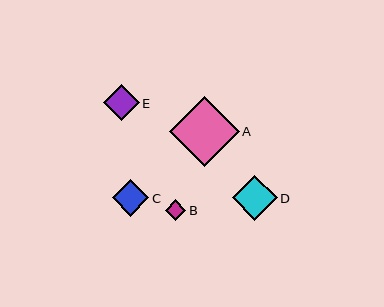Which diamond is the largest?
Diamond A is the largest with a size of approximately 70 pixels.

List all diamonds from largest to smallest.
From largest to smallest: A, D, C, E, B.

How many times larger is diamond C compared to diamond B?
Diamond C is approximately 1.7 times the size of diamond B.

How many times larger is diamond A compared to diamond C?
Diamond A is approximately 1.9 times the size of diamond C.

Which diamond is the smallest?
Diamond B is the smallest with a size of approximately 21 pixels.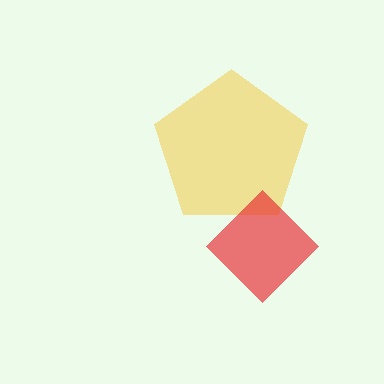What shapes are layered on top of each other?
The layered shapes are: a yellow pentagon, a red diamond.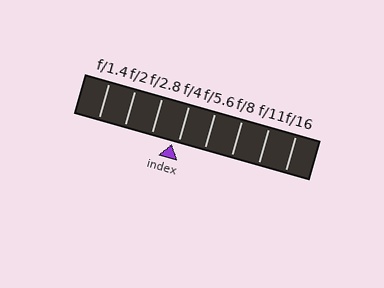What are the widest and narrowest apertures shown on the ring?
The widest aperture shown is f/1.4 and the narrowest is f/16.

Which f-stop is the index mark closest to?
The index mark is closest to f/4.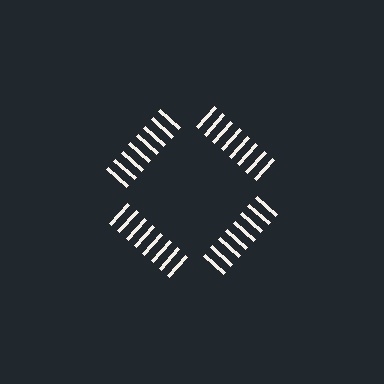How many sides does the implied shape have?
4 sides — the line-ends trace a square.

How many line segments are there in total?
32 — 8 along each of the 4 edges.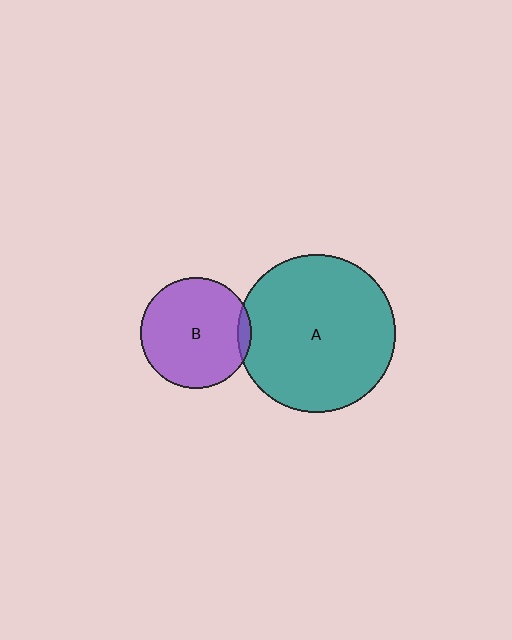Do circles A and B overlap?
Yes.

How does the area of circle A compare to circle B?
Approximately 2.0 times.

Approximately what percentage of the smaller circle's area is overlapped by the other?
Approximately 5%.